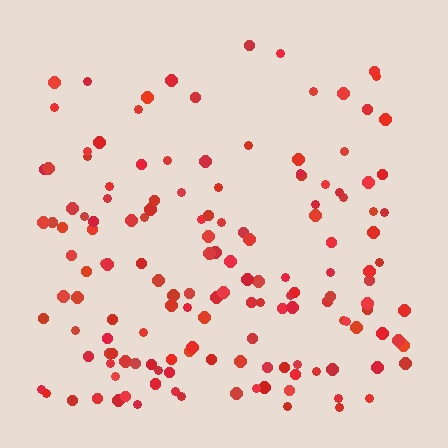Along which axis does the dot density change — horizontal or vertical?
Vertical.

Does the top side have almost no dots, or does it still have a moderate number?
Still a moderate number, just noticeably fewer than the bottom.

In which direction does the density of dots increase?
From top to bottom, with the bottom side densest.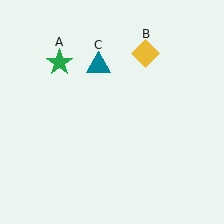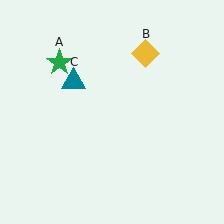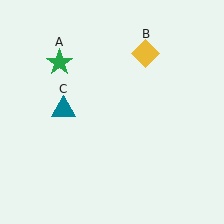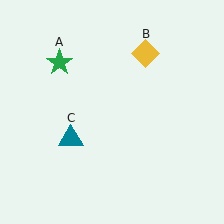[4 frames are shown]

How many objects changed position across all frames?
1 object changed position: teal triangle (object C).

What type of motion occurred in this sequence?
The teal triangle (object C) rotated counterclockwise around the center of the scene.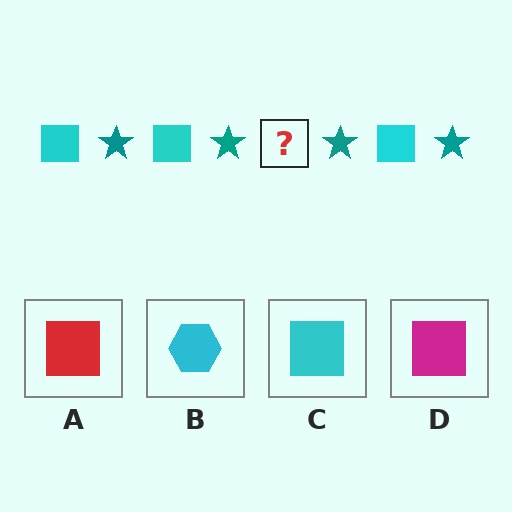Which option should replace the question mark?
Option C.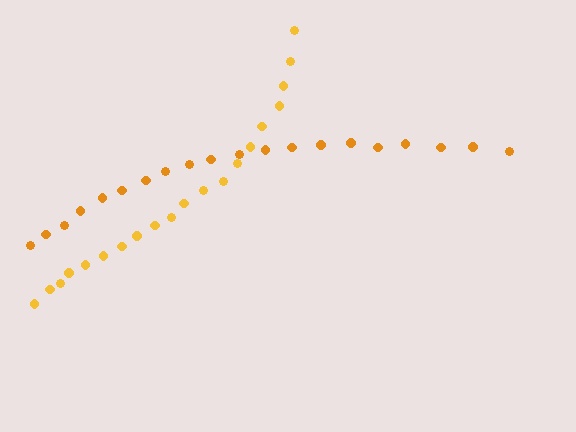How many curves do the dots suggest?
There are 2 distinct paths.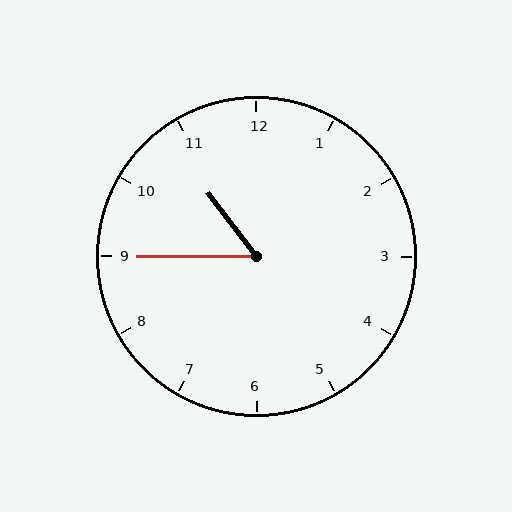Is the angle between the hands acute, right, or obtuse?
It is acute.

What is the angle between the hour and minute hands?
Approximately 52 degrees.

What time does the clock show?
10:45.